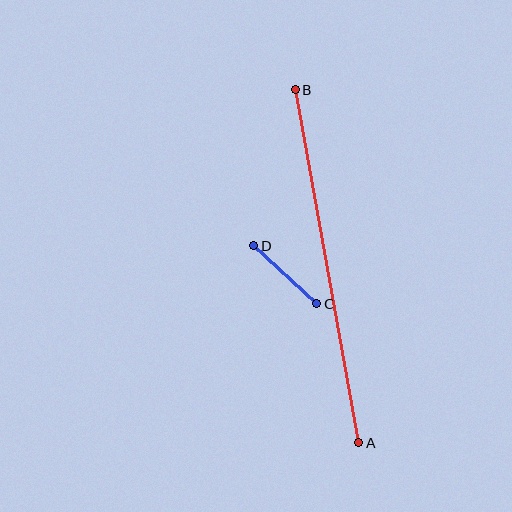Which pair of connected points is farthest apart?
Points A and B are farthest apart.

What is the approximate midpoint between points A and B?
The midpoint is at approximately (327, 266) pixels.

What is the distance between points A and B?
The distance is approximately 359 pixels.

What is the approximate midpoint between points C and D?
The midpoint is at approximately (285, 275) pixels.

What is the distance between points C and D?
The distance is approximately 86 pixels.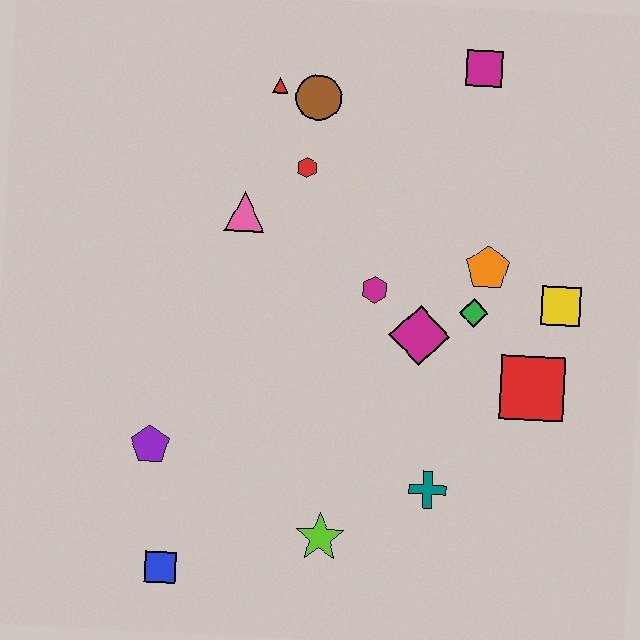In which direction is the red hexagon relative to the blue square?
The red hexagon is above the blue square.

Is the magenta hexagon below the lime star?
No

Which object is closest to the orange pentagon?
The green diamond is closest to the orange pentagon.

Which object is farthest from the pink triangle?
The blue square is farthest from the pink triangle.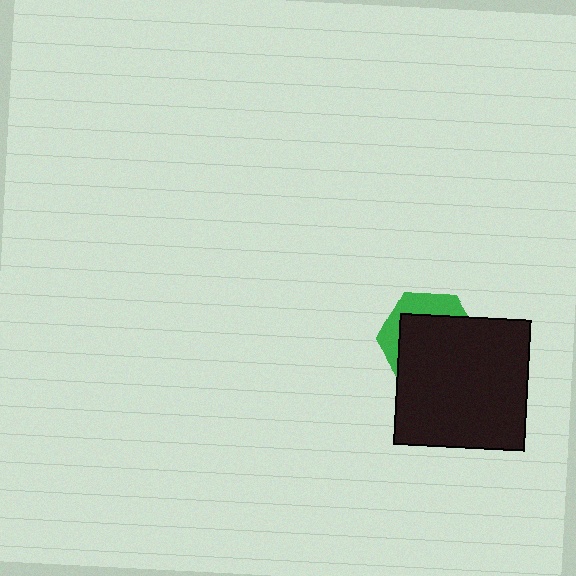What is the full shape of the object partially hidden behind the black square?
The partially hidden object is a green hexagon.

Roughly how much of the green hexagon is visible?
A small part of it is visible (roughly 32%).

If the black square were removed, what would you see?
You would see the complete green hexagon.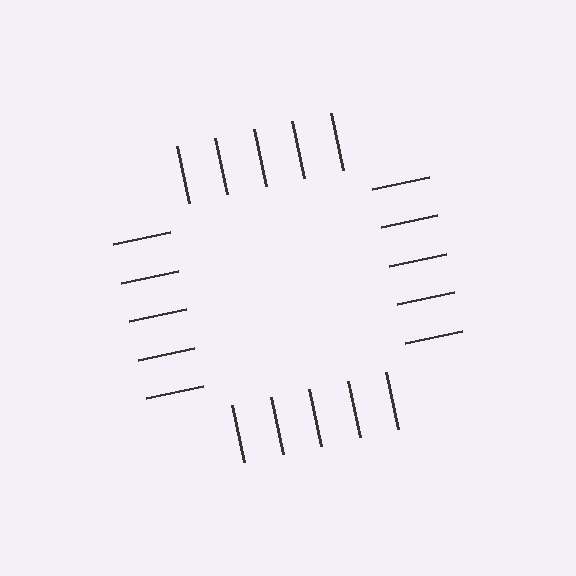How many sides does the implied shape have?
4 sides — the line-ends trace a square.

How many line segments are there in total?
20 — 5 along each of the 4 edges.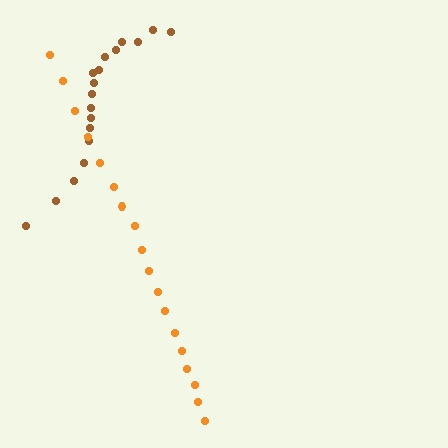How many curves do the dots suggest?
There are 2 distinct paths.